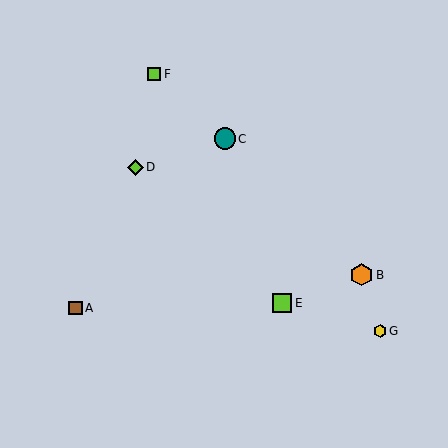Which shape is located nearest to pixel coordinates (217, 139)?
The teal circle (labeled C) at (225, 139) is nearest to that location.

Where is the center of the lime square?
The center of the lime square is at (154, 74).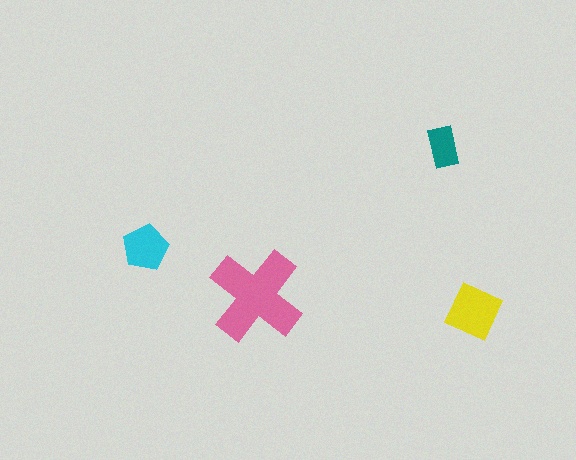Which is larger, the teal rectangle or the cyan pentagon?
The cyan pentagon.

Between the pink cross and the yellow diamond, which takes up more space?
The pink cross.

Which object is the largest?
The pink cross.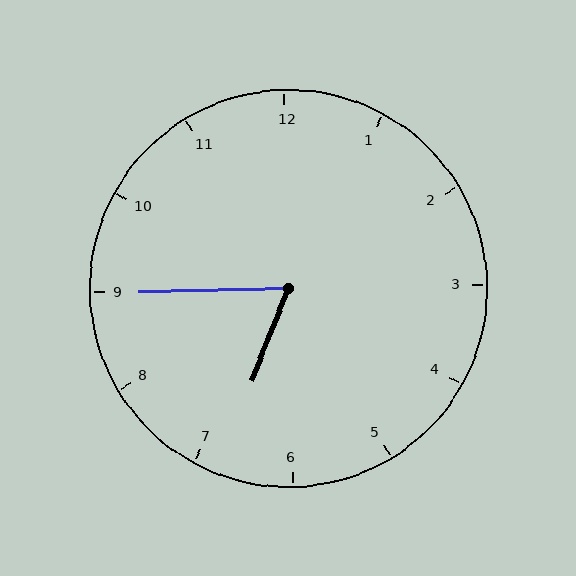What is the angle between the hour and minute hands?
Approximately 68 degrees.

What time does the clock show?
6:45.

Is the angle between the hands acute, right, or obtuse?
It is acute.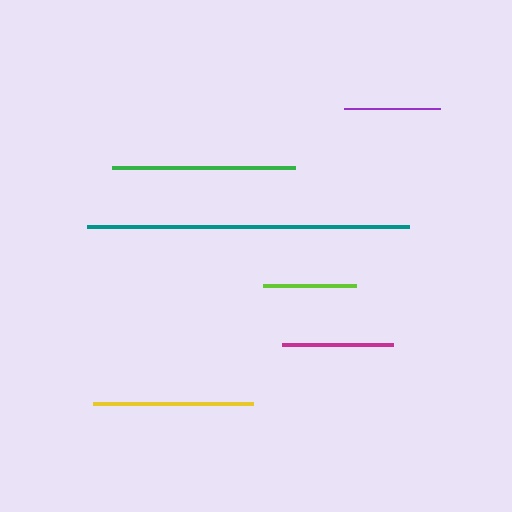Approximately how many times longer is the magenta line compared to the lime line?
The magenta line is approximately 1.2 times the length of the lime line.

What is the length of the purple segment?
The purple segment is approximately 96 pixels long.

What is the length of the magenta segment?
The magenta segment is approximately 111 pixels long.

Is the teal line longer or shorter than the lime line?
The teal line is longer than the lime line.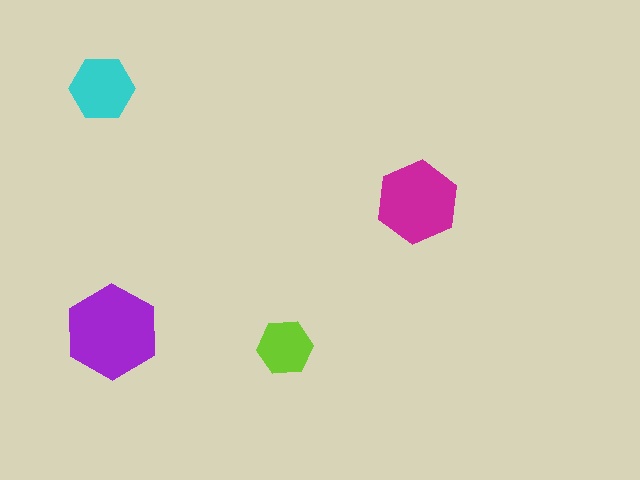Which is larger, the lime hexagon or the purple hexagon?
The purple one.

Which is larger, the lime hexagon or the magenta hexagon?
The magenta one.